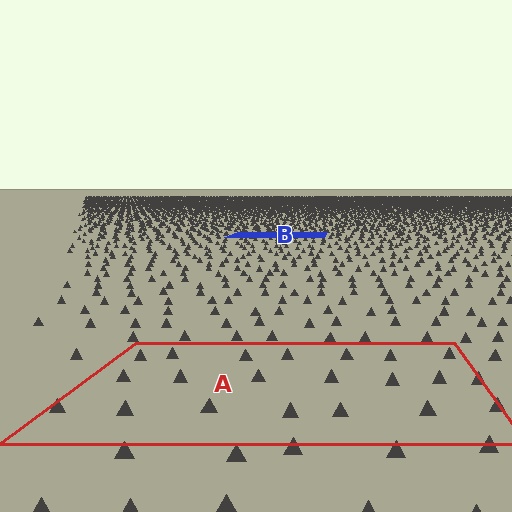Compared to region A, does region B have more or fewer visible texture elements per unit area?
Region B has more texture elements per unit area — they are packed more densely because it is farther away.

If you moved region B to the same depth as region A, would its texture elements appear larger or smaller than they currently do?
They would appear larger. At a closer depth, the same texture elements are projected at a bigger on-screen size.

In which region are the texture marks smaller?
The texture marks are smaller in region B, because it is farther away.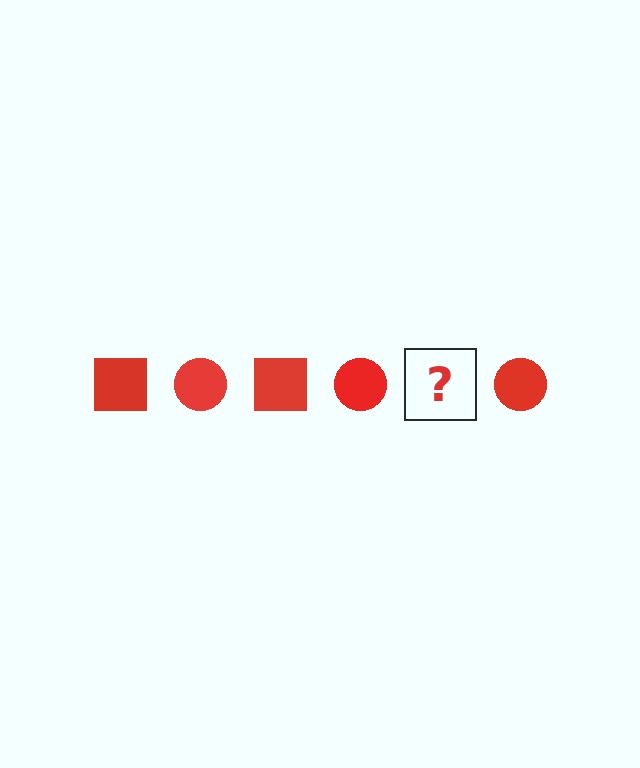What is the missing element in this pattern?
The missing element is a red square.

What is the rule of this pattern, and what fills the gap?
The rule is that the pattern cycles through square, circle shapes in red. The gap should be filled with a red square.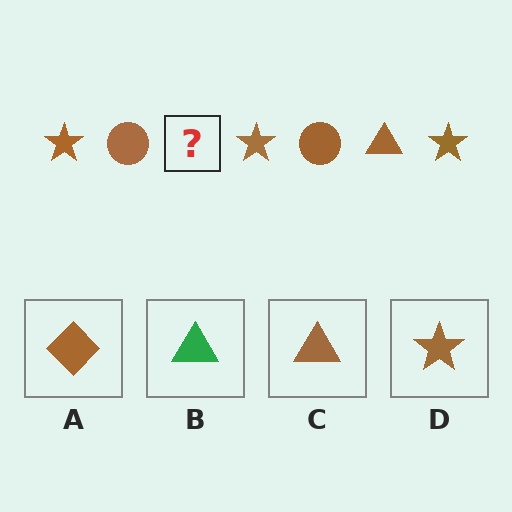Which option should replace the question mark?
Option C.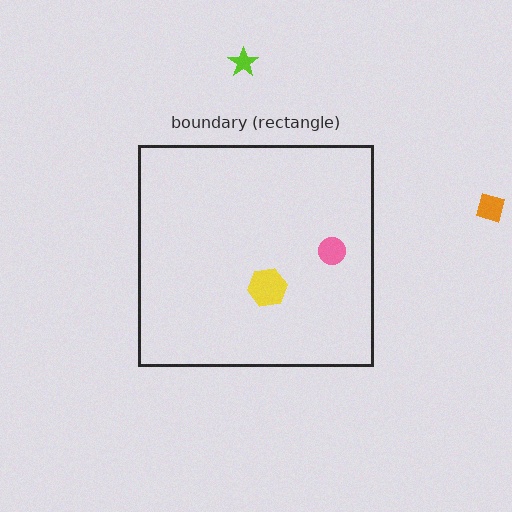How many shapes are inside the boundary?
2 inside, 2 outside.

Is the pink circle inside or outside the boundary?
Inside.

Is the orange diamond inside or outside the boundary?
Outside.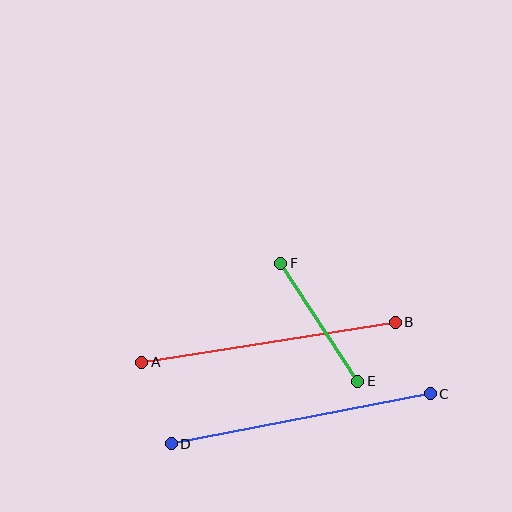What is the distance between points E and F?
The distance is approximately 141 pixels.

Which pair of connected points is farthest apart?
Points C and D are farthest apart.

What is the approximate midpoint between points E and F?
The midpoint is at approximately (319, 322) pixels.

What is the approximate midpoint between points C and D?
The midpoint is at approximately (301, 419) pixels.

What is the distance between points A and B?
The distance is approximately 257 pixels.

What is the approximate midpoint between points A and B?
The midpoint is at approximately (269, 342) pixels.